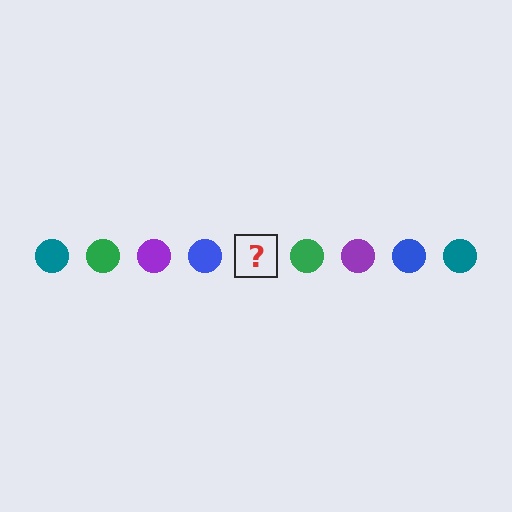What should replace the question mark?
The question mark should be replaced with a teal circle.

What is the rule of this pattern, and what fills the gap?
The rule is that the pattern cycles through teal, green, purple, blue circles. The gap should be filled with a teal circle.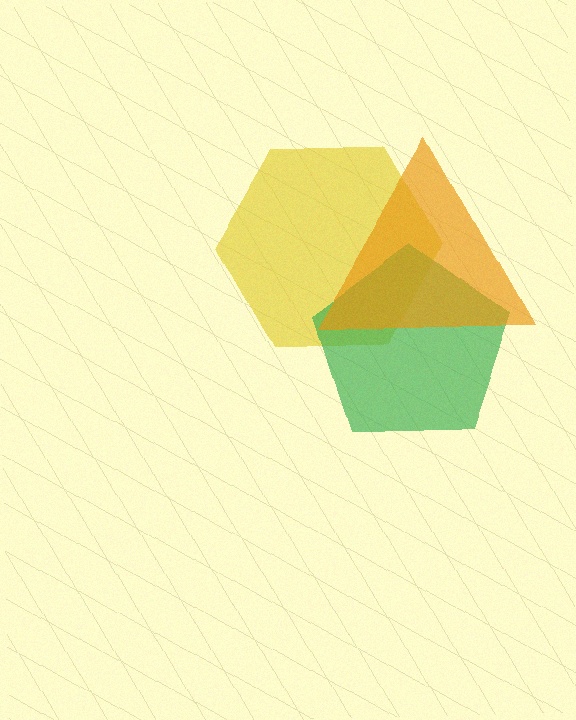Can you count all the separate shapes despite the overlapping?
Yes, there are 3 separate shapes.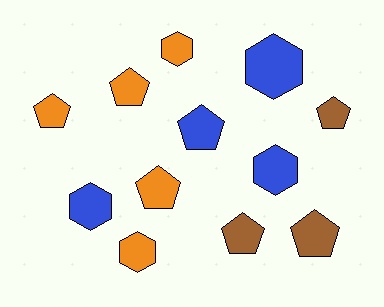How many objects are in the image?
There are 12 objects.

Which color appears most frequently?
Orange, with 5 objects.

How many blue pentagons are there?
There is 1 blue pentagon.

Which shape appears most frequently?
Pentagon, with 7 objects.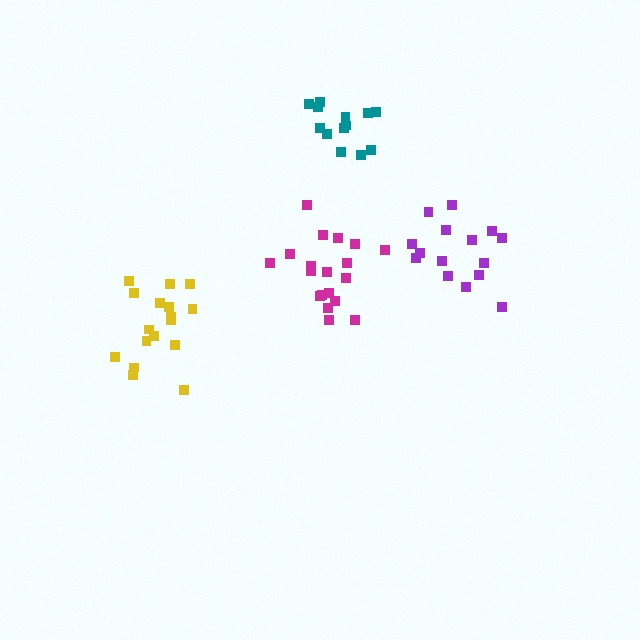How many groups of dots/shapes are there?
There are 4 groups.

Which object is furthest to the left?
The yellow cluster is leftmost.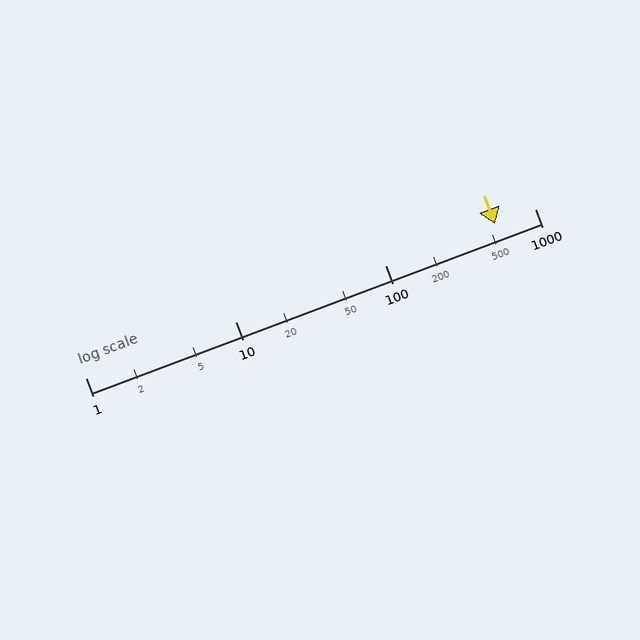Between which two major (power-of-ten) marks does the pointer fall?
The pointer is between 100 and 1000.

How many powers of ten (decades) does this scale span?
The scale spans 3 decades, from 1 to 1000.